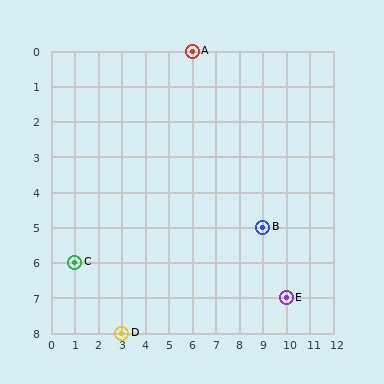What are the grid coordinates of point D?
Point D is at grid coordinates (3, 8).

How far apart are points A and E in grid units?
Points A and E are 4 columns and 7 rows apart (about 8.1 grid units diagonally).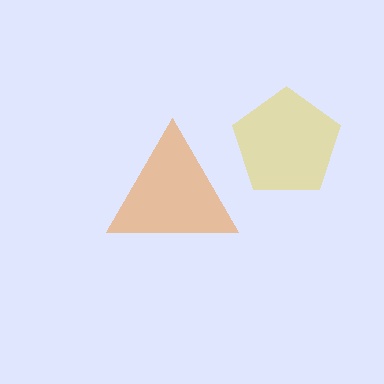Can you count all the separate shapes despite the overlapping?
Yes, there are 2 separate shapes.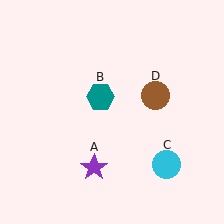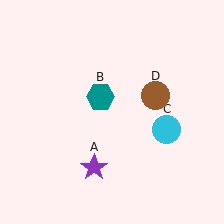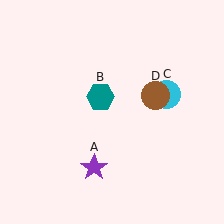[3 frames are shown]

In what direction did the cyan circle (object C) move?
The cyan circle (object C) moved up.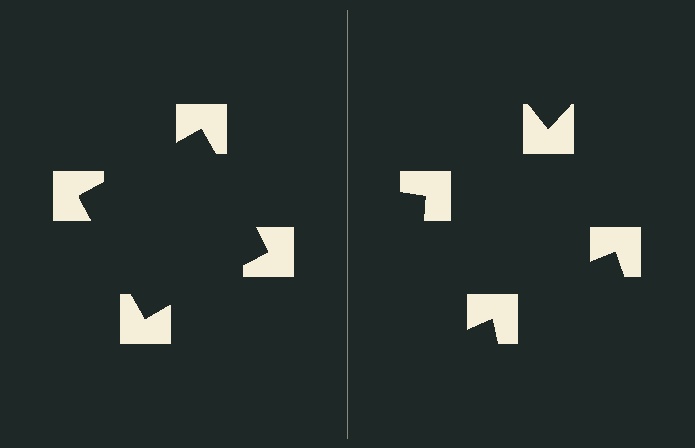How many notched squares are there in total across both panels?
8 — 4 on each side.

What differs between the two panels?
The notched squares are positioned identically on both sides; only the wedge orientations differ. On the left they align to a square; on the right they are misaligned.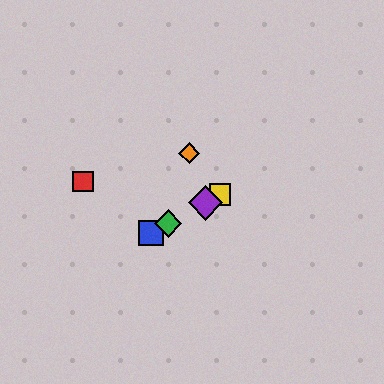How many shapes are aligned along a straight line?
4 shapes (the blue square, the green diamond, the yellow square, the purple diamond) are aligned along a straight line.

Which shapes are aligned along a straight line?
The blue square, the green diamond, the yellow square, the purple diamond are aligned along a straight line.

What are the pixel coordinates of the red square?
The red square is at (83, 182).